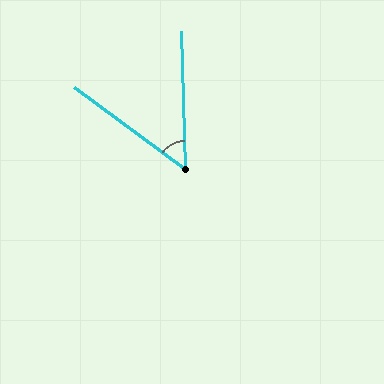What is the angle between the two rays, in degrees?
Approximately 52 degrees.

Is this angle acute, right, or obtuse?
It is acute.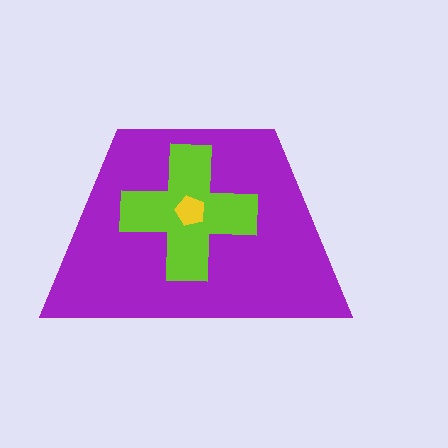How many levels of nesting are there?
3.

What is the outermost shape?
The purple trapezoid.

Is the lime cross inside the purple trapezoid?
Yes.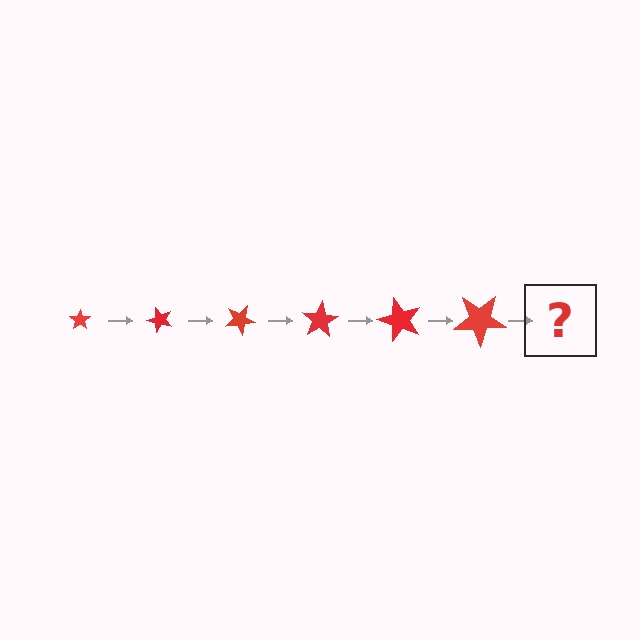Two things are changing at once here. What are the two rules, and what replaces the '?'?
The two rules are that the star grows larger each step and it rotates 50 degrees each step. The '?' should be a star, larger than the previous one and rotated 300 degrees from the start.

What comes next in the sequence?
The next element should be a star, larger than the previous one and rotated 300 degrees from the start.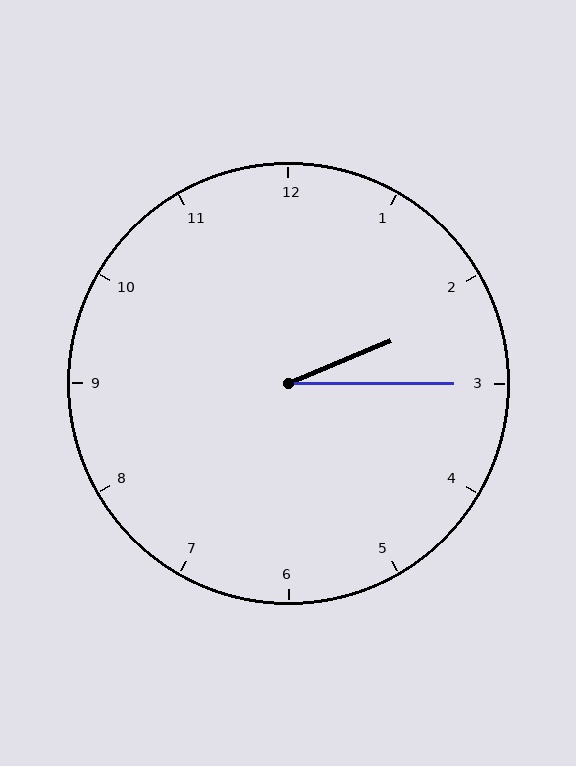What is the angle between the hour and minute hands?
Approximately 22 degrees.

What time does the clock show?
2:15.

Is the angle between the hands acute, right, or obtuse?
It is acute.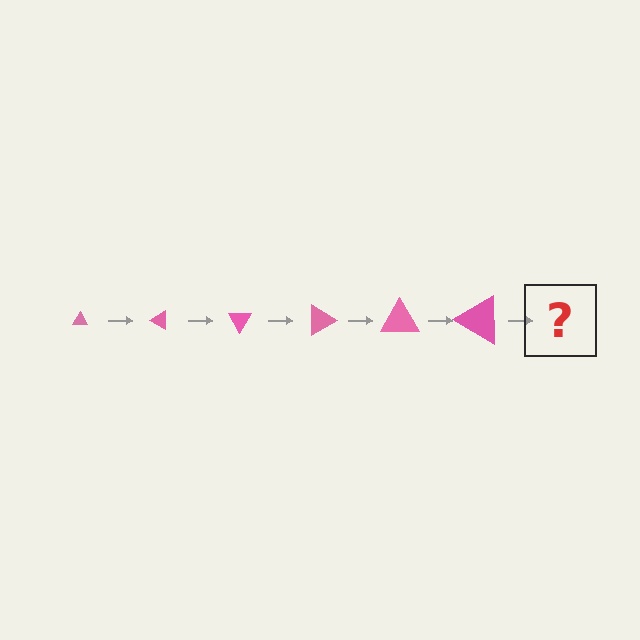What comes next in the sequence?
The next element should be a triangle, larger than the previous one and rotated 180 degrees from the start.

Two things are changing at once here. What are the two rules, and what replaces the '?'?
The two rules are that the triangle grows larger each step and it rotates 30 degrees each step. The '?' should be a triangle, larger than the previous one and rotated 180 degrees from the start.